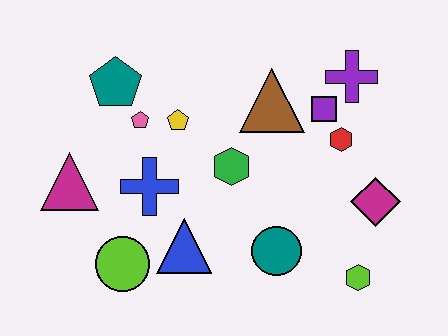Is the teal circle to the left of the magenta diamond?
Yes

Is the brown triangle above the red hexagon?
Yes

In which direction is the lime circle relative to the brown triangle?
The lime circle is below the brown triangle.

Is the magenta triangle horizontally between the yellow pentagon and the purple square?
No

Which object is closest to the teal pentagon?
The pink pentagon is closest to the teal pentagon.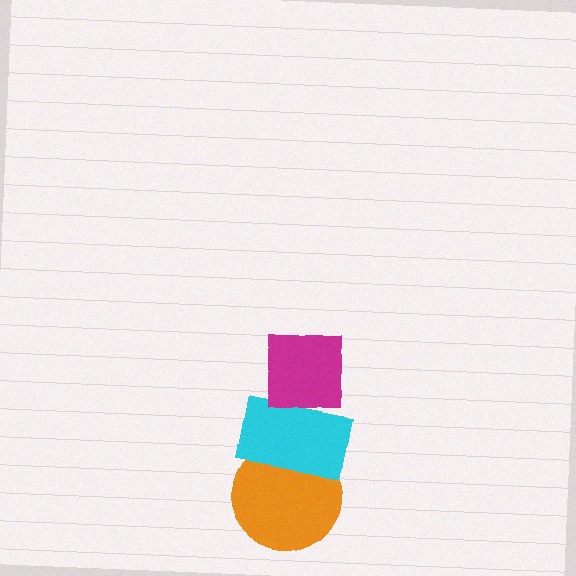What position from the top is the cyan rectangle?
The cyan rectangle is 2nd from the top.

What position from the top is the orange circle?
The orange circle is 3rd from the top.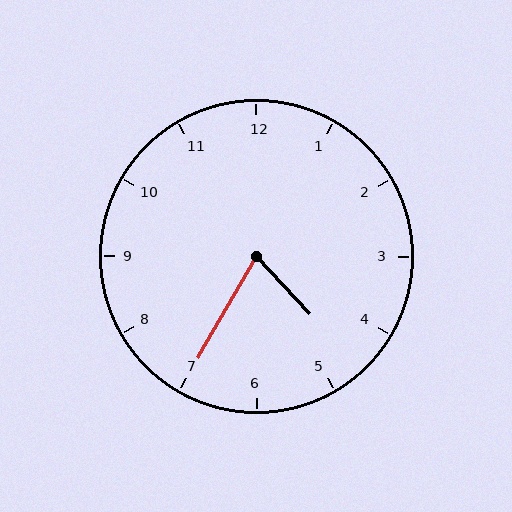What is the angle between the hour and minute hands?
Approximately 72 degrees.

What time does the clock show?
4:35.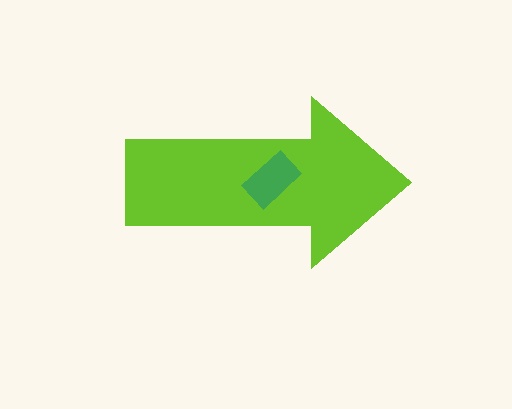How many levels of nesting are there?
2.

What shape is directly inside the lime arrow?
The green rectangle.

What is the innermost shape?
The green rectangle.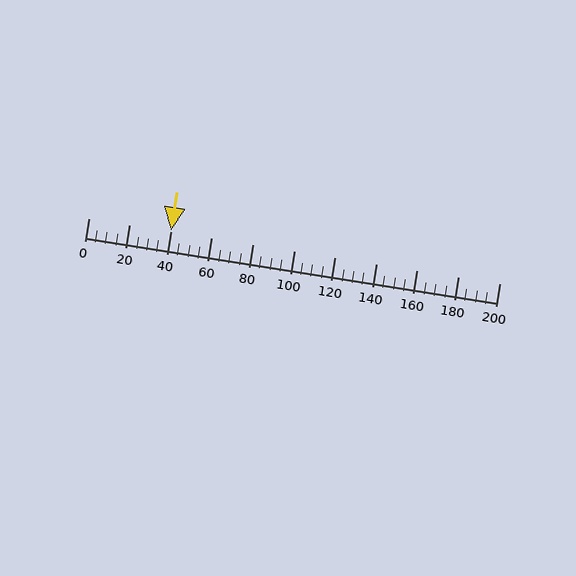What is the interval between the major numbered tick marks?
The major tick marks are spaced 20 units apart.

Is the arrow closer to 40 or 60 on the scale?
The arrow is closer to 40.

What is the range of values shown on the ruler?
The ruler shows values from 0 to 200.